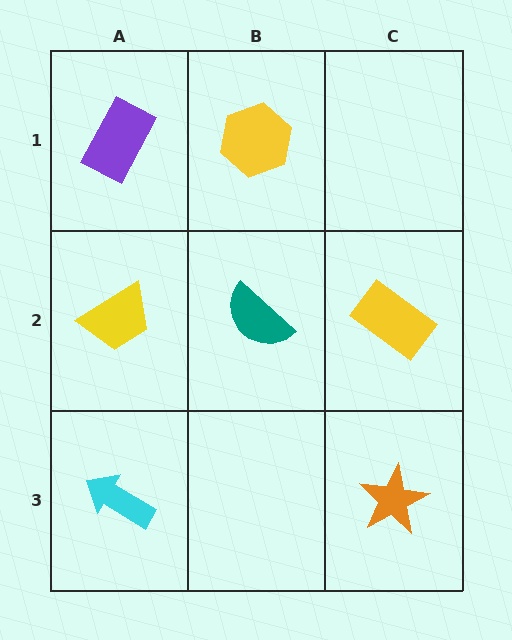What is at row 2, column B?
A teal semicircle.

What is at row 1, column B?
A yellow hexagon.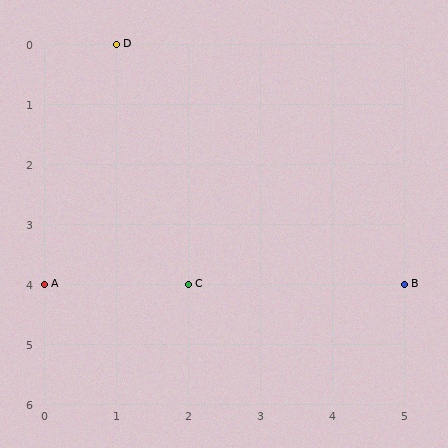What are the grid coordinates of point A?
Point A is at grid coordinates (0, 4).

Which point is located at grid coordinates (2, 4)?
Point C is at (2, 4).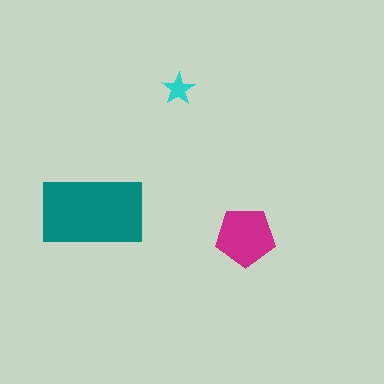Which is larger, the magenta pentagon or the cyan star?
The magenta pentagon.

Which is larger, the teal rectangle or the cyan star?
The teal rectangle.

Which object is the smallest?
The cyan star.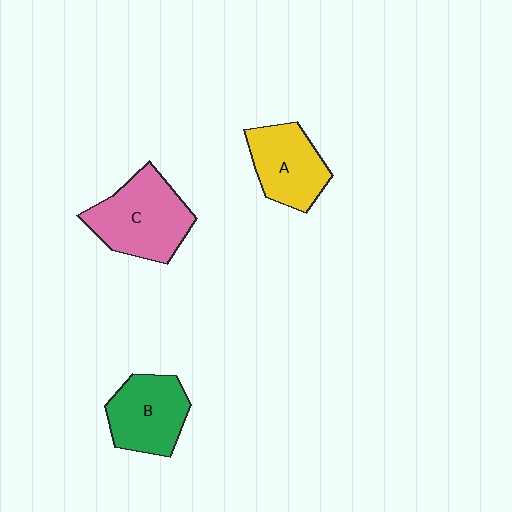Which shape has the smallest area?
Shape A (yellow).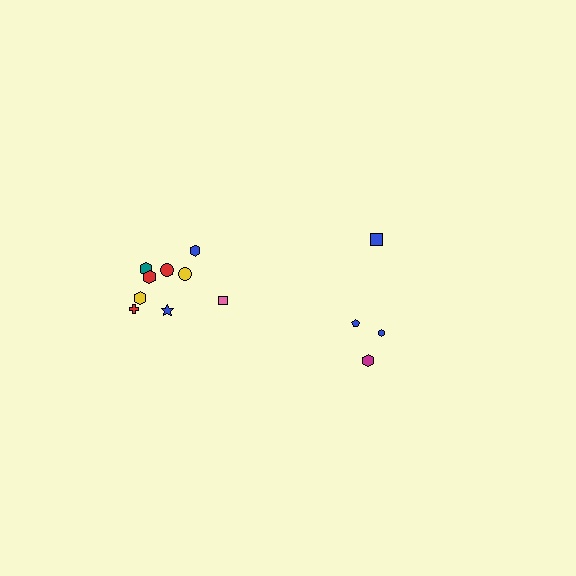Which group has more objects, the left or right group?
The left group.